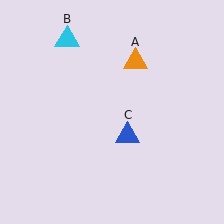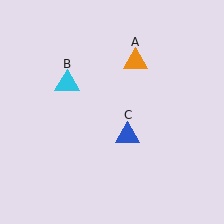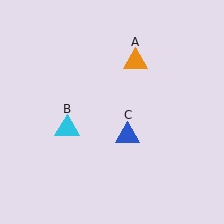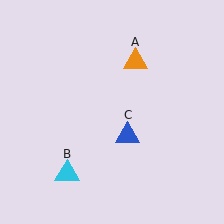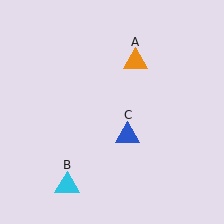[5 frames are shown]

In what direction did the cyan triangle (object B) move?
The cyan triangle (object B) moved down.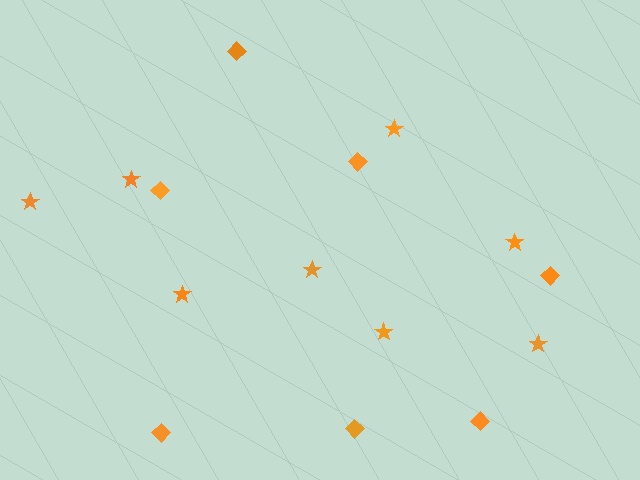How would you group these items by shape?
There are 2 groups: one group of stars (8) and one group of diamonds (7).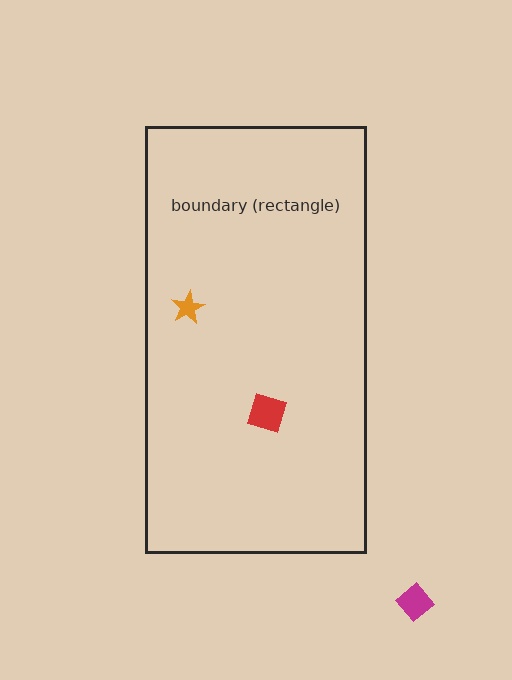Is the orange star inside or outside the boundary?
Inside.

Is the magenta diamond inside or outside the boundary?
Outside.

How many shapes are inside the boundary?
2 inside, 1 outside.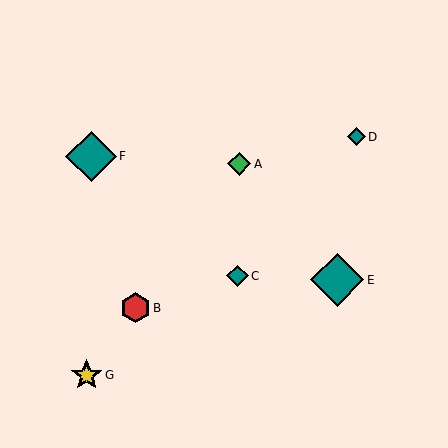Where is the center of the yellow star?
The center of the yellow star is at (87, 375).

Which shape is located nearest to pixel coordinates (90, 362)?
The yellow star (labeled G) at (87, 375) is nearest to that location.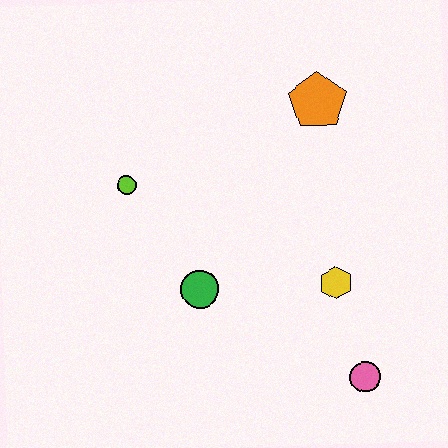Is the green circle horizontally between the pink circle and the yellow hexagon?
No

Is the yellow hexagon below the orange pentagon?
Yes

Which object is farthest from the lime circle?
The pink circle is farthest from the lime circle.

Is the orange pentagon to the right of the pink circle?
No